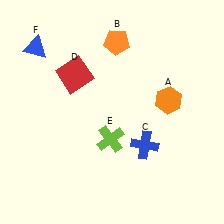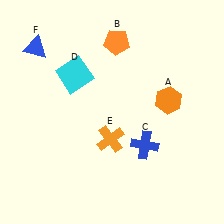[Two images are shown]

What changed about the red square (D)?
In Image 1, D is red. In Image 2, it changed to cyan.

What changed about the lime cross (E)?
In Image 1, E is lime. In Image 2, it changed to orange.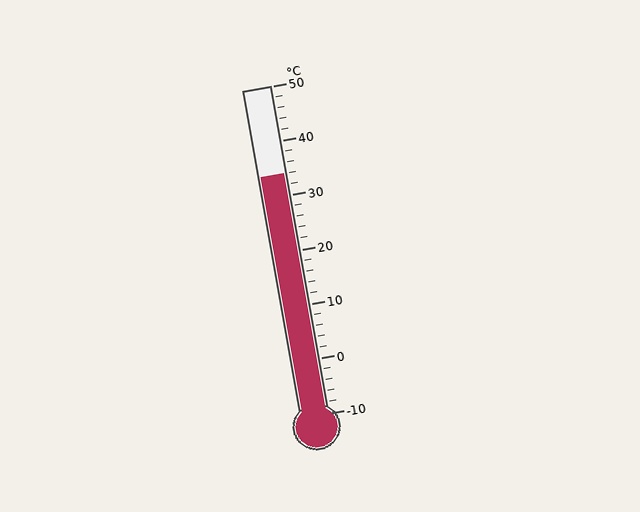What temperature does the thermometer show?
The thermometer shows approximately 34°C.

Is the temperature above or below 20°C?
The temperature is above 20°C.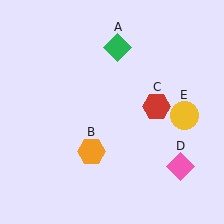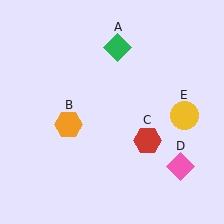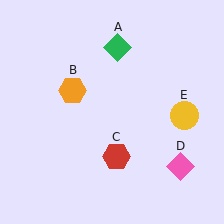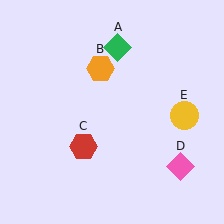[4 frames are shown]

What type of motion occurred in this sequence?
The orange hexagon (object B), red hexagon (object C) rotated clockwise around the center of the scene.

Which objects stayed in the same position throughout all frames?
Green diamond (object A) and pink diamond (object D) and yellow circle (object E) remained stationary.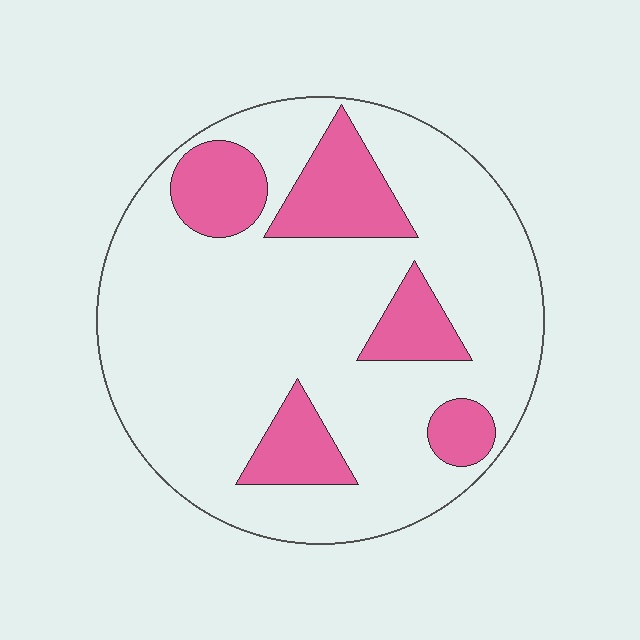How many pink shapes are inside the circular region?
5.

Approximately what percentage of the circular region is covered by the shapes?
Approximately 20%.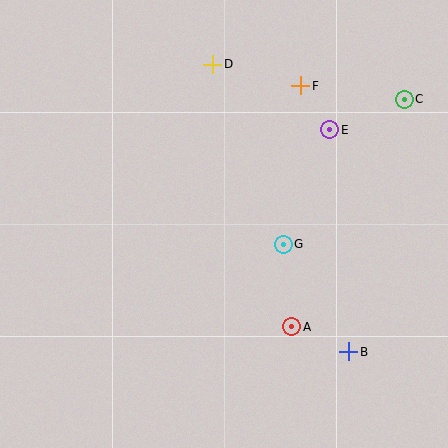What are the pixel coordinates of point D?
Point D is at (213, 64).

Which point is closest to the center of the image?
Point G at (283, 244) is closest to the center.